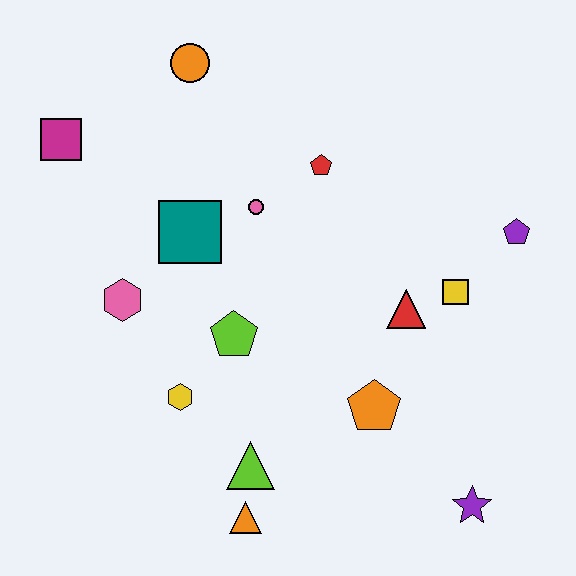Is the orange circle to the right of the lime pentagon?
No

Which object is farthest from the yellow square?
The magenta square is farthest from the yellow square.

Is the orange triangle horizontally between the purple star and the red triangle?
No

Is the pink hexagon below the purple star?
No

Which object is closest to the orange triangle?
The lime triangle is closest to the orange triangle.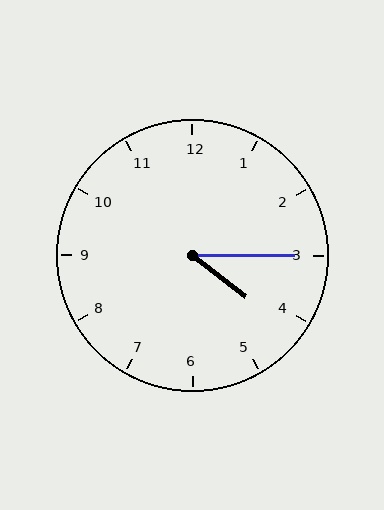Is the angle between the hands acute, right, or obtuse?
It is acute.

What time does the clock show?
4:15.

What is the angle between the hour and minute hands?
Approximately 38 degrees.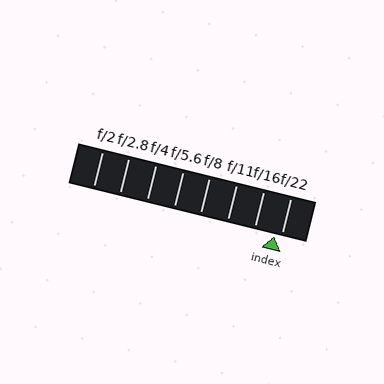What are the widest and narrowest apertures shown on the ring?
The widest aperture shown is f/2 and the narrowest is f/22.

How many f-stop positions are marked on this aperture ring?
There are 8 f-stop positions marked.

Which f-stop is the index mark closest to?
The index mark is closest to f/22.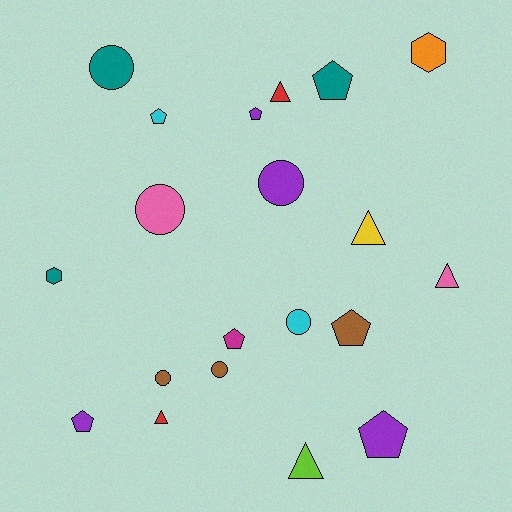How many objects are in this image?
There are 20 objects.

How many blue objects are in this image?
There are no blue objects.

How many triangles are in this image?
There are 5 triangles.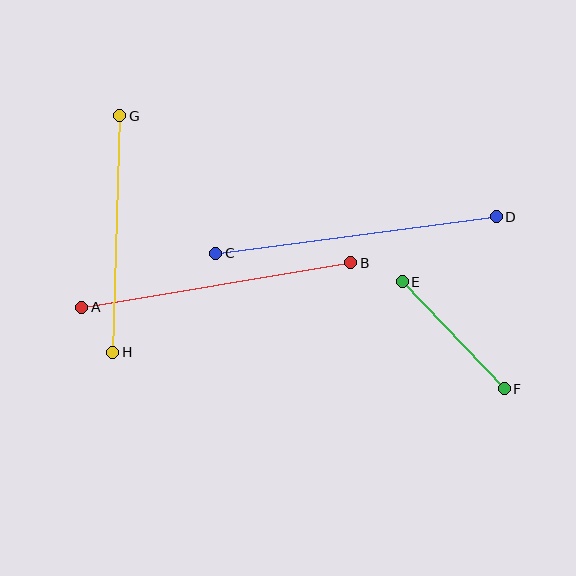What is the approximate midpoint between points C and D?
The midpoint is at approximately (356, 235) pixels.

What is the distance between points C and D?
The distance is approximately 283 pixels.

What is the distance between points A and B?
The distance is approximately 272 pixels.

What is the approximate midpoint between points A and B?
The midpoint is at approximately (216, 285) pixels.